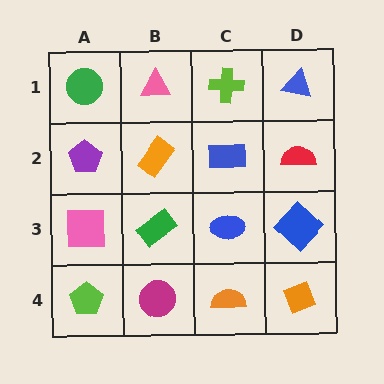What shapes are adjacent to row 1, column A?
A purple pentagon (row 2, column A), a pink triangle (row 1, column B).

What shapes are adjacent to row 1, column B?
An orange rectangle (row 2, column B), a green circle (row 1, column A), a lime cross (row 1, column C).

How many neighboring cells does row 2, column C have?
4.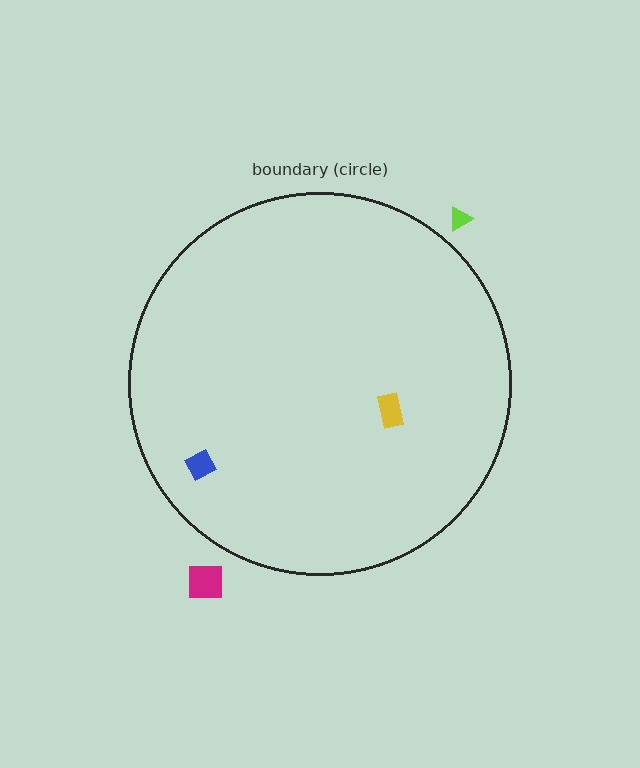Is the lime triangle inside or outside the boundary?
Outside.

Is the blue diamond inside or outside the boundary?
Inside.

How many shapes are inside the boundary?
2 inside, 2 outside.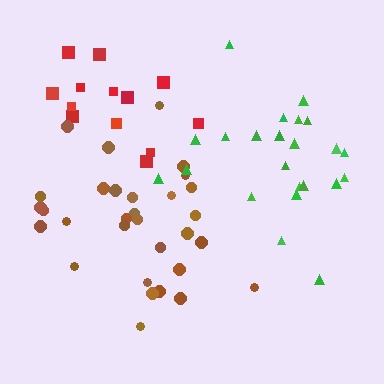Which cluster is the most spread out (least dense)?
Green.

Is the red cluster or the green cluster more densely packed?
Red.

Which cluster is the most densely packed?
Brown.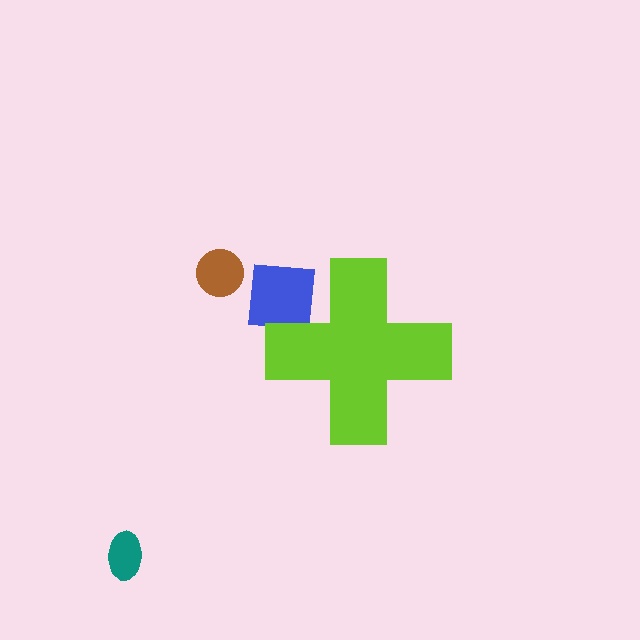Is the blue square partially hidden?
Yes, the blue square is partially hidden behind the lime cross.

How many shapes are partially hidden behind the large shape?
1 shape is partially hidden.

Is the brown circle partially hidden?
No, the brown circle is fully visible.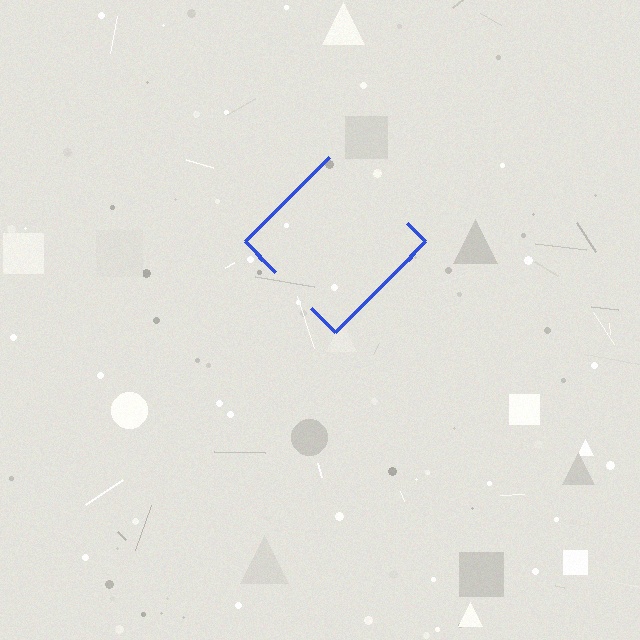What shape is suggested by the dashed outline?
The dashed outline suggests a diamond.